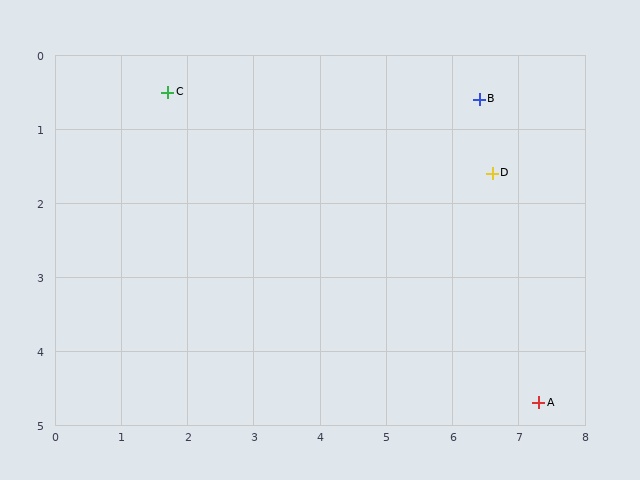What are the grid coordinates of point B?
Point B is at approximately (6.4, 0.6).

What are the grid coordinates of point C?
Point C is at approximately (1.7, 0.5).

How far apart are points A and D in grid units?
Points A and D are about 3.2 grid units apart.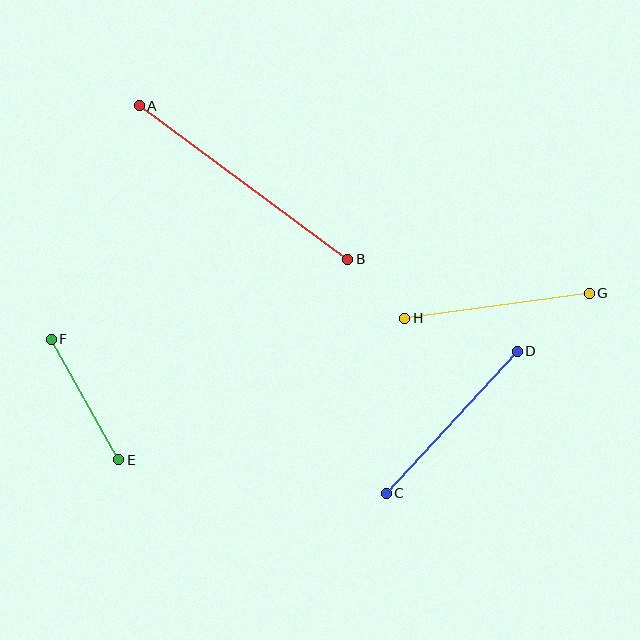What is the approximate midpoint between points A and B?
The midpoint is at approximately (243, 183) pixels.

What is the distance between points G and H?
The distance is approximately 187 pixels.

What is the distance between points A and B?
The distance is approximately 259 pixels.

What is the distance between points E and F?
The distance is approximately 138 pixels.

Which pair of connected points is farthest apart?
Points A and B are farthest apart.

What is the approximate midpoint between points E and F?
The midpoint is at approximately (85, 400) pixels.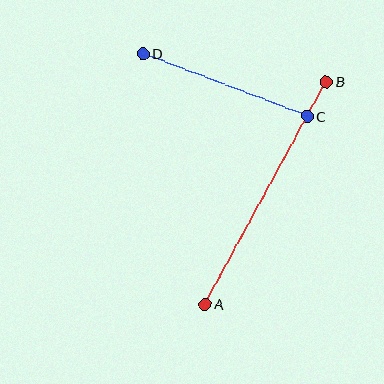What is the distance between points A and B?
The distance is approximately 253 pixels.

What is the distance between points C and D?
The distance is approximately 176 pixels.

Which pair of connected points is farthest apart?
Points A and B are farthest apart.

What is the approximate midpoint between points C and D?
The midpoint is at approximately (225, 85) pixels.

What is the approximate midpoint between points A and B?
The midpoint is at approximately (266, 193) pixels.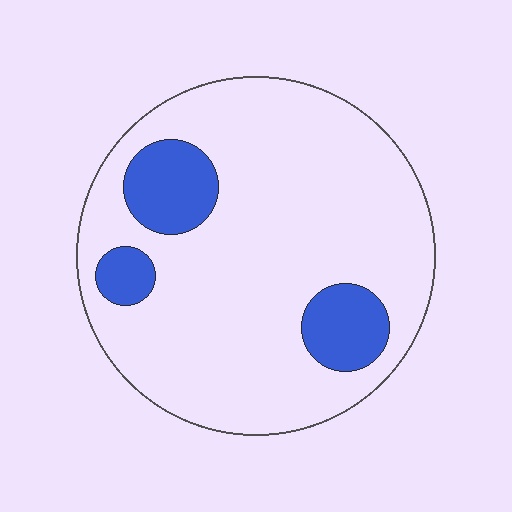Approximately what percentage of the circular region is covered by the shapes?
Approximately 15%.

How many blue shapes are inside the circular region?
3.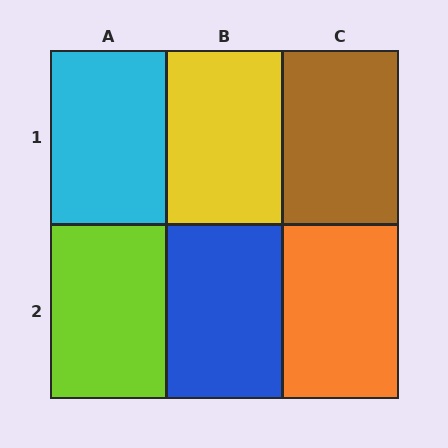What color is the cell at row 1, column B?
Yellow.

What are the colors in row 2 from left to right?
Lime, blue, orange.